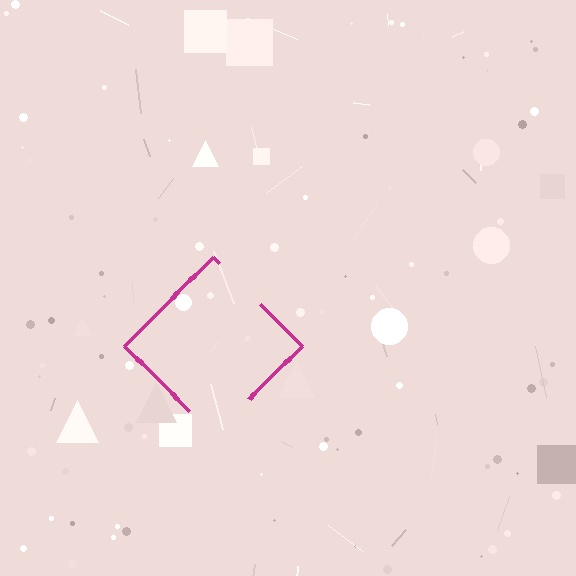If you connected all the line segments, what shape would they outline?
They would outline a diamond.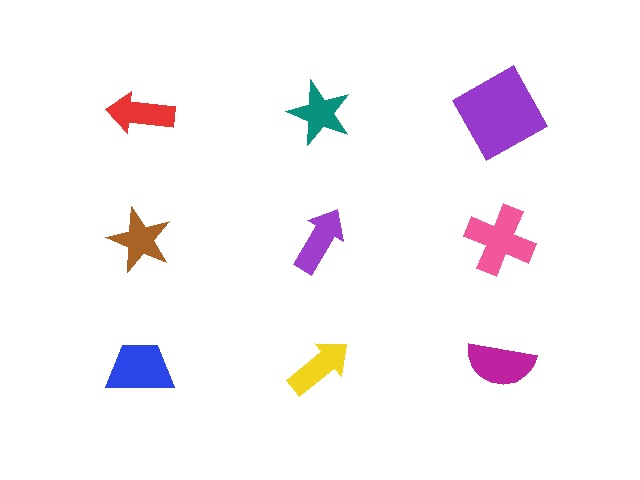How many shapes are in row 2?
3 shapes.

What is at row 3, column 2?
A yellow arrow.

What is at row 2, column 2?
A purple arrow.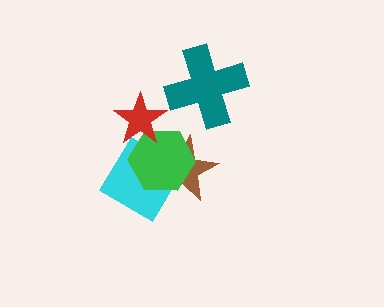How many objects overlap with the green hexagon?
3 objects overlap with the green hexagon.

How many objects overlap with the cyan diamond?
3 objects overlap with the cyan diamond.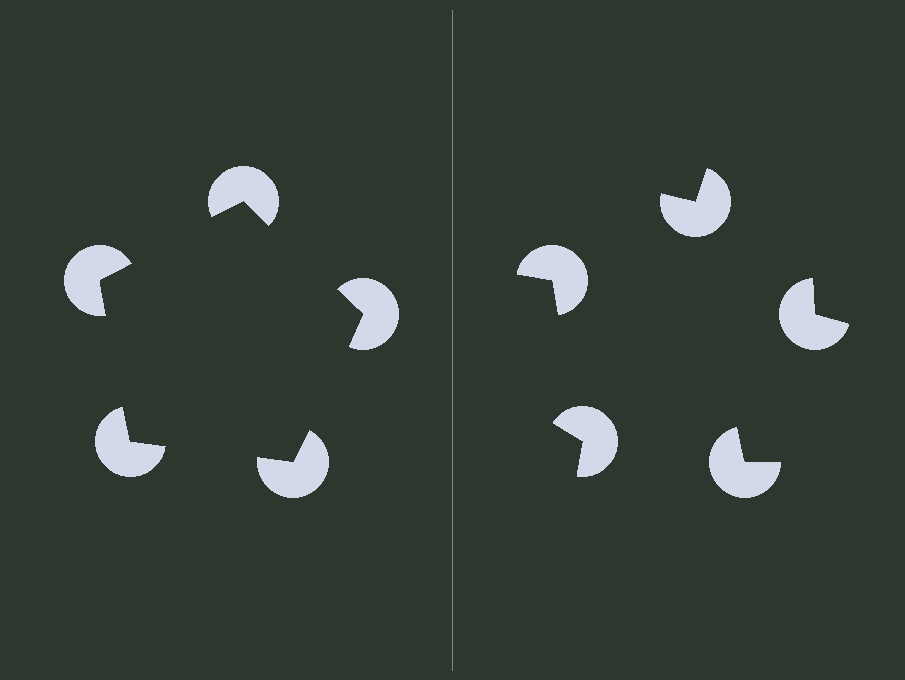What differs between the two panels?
The pac-man discs are positioned identically on both sides; only the wedge orientations differ. On the left they align to a pentagon; on the right they are misaligned.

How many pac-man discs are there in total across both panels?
10 — 5 on each side.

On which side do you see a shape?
An illusory pentagon appears on the left side. On the right side the wedge cuts are rotated, so no coherent shape forms.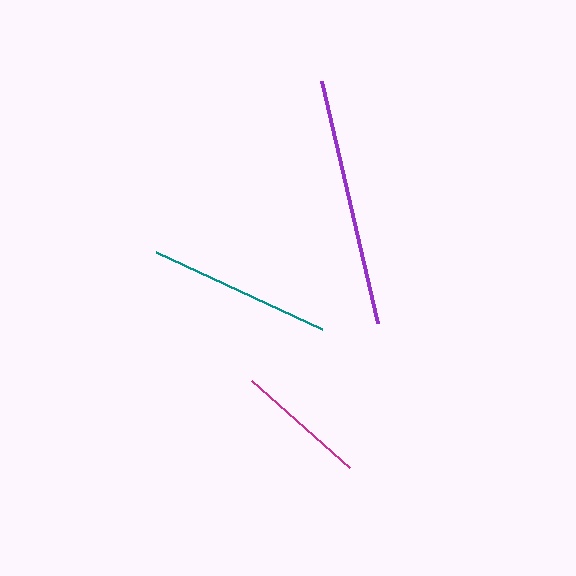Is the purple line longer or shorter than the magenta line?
The purple line is longer than the magenta line.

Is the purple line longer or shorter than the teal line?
The purple line is longer than the teal line.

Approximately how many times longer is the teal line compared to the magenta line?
The teal line is approximately 1.4 times the length of the magenta line.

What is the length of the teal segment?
The teal segment is approximately 183 pixels long.